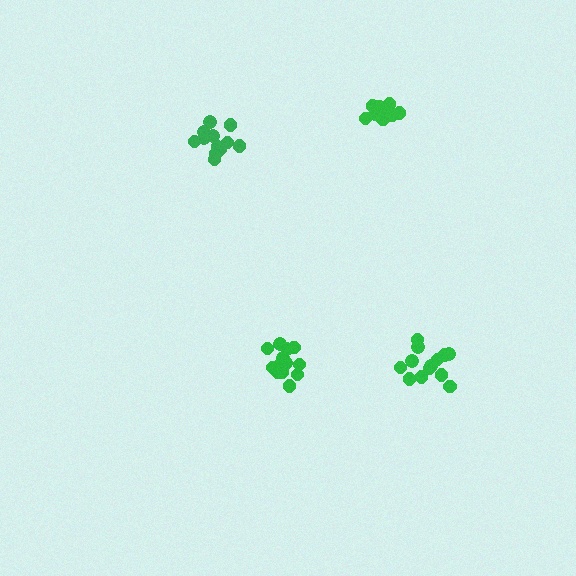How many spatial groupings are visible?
There are 4 spatial groupings.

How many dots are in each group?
Group 1: 12 dots, Group 2: 15 dots, Group 3: 12 dots, Group 4: 13 dots (52 total).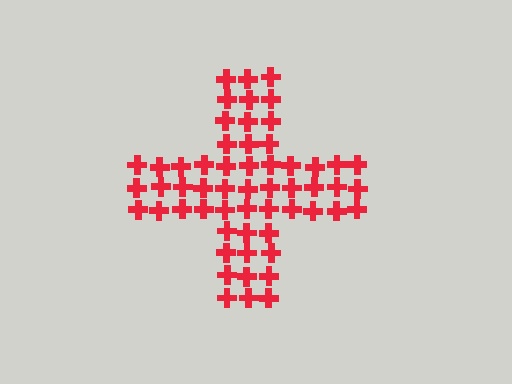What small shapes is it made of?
It is made of small crosses.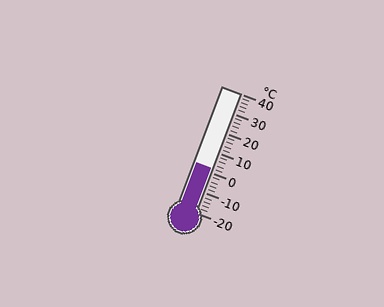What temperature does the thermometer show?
The thermometer shows approximately 2°C.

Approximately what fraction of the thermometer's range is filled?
The thermometer is filled to approximately 35% of its range.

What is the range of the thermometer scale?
The thermometer scale ranges from -20°C to 40°C.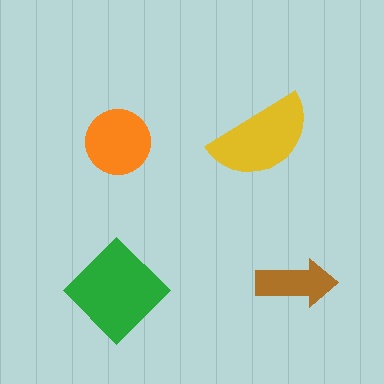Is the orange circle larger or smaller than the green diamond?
Smaller.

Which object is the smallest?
The brown arrow.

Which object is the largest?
The green diamond.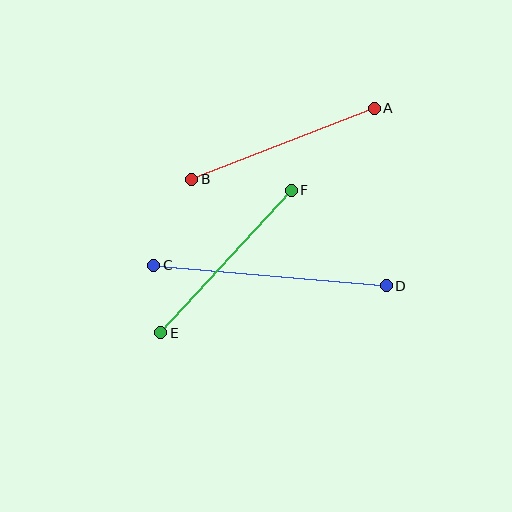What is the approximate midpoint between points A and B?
The midpoint is at approximately (283, 144) pixels.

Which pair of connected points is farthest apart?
Points C and D are farthest apart.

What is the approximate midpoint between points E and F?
The midpoint is at approximately (226, 262) pixels.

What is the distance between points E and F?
The distance is approximately 193 pixels.